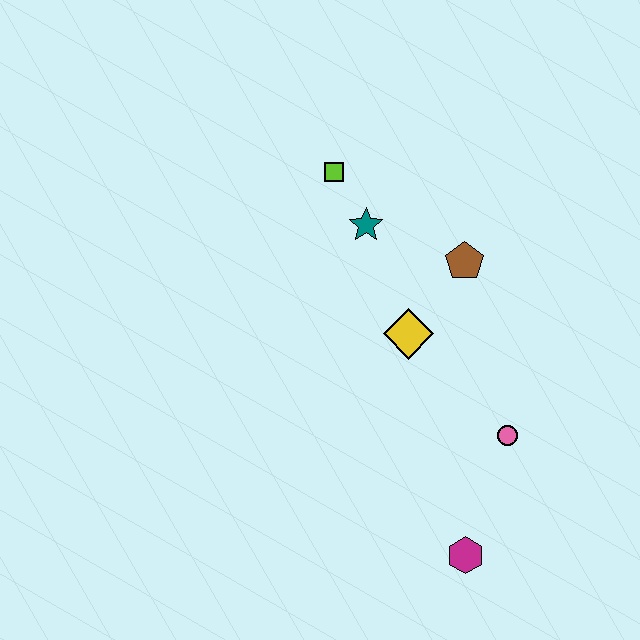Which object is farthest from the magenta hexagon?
The lime square is farthest from the magenta hexagon.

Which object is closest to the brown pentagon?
The yellow diamond is closest to the brown pentagon.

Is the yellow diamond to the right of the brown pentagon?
No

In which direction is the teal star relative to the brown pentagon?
The teal star is to the left of the brown pentagon.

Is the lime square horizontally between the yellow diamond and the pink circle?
No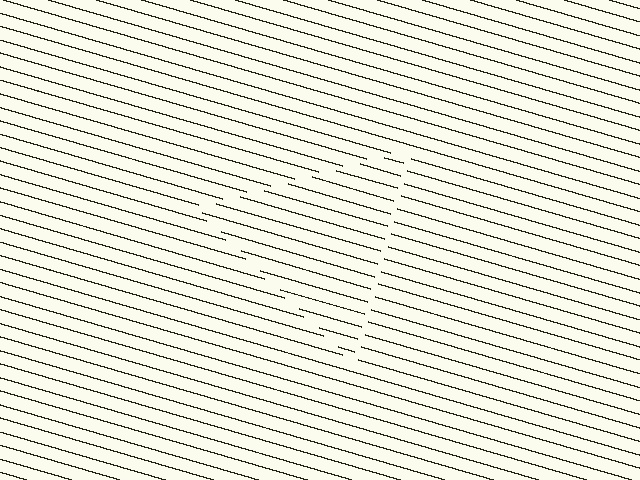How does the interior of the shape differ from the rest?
The interior of the shape contains the same grating, shifted by half a period — the contour is defined by the phase discontinuity where line-ends from the inner and outer gratings abut.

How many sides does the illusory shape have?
3 sides — the line-ends trace a triangle.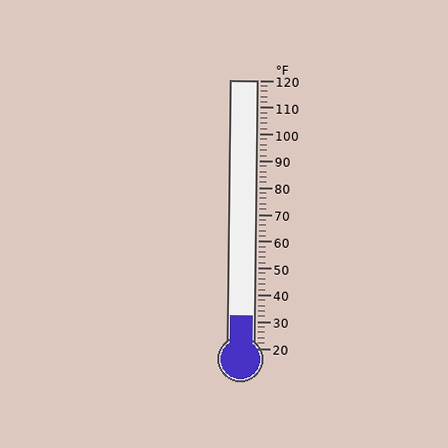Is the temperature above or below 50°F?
The temperature is below 50°F.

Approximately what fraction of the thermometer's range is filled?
The thermometer is filled to approximately 10% of its range.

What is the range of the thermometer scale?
The thermometer scale ranges from 20°F to 120°F.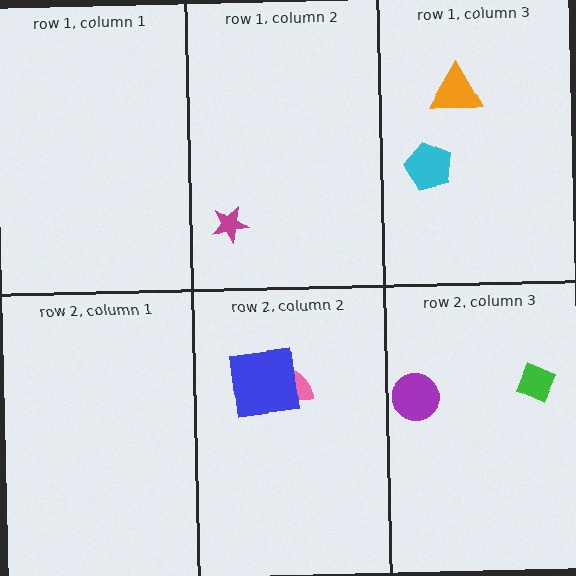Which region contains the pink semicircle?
The row 2, column 2 region.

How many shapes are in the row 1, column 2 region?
1.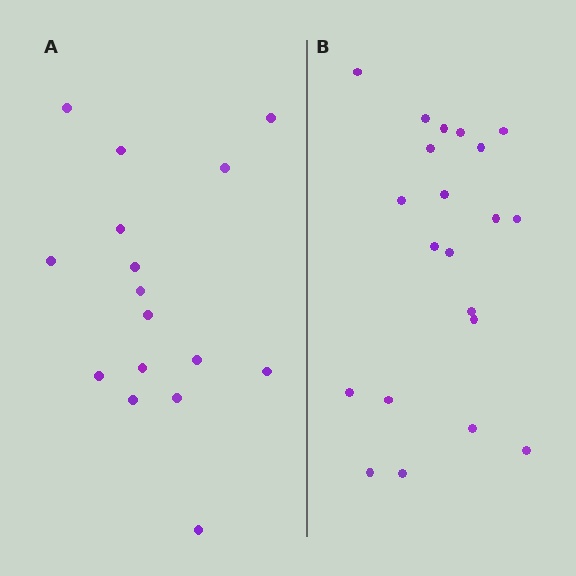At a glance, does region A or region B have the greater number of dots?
Region B (the right region) has more dots.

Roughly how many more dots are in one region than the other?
Region B has about 5 more dots than region A.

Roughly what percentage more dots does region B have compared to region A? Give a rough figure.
About 30% more.